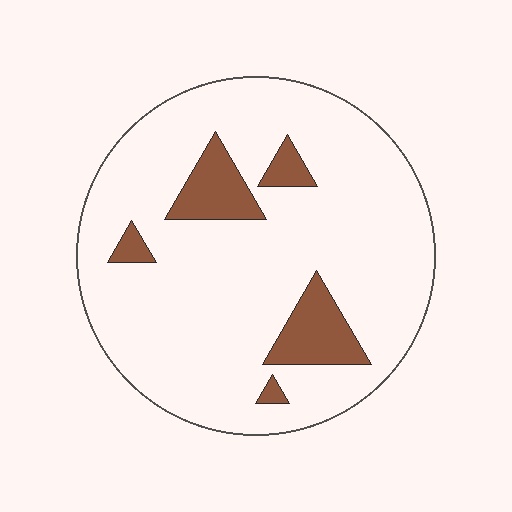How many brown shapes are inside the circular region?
5.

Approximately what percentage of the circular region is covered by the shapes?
Approximately 15%.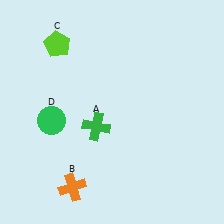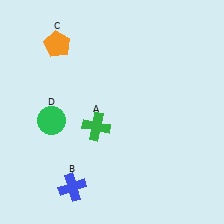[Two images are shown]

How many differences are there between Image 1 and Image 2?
There are 2 differences between the two images.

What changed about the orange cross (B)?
In Image 1, B is orange. In Image 2, it changed to blue.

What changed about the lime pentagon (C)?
In Image 1, C is lime. In Image 2, it changed to orange.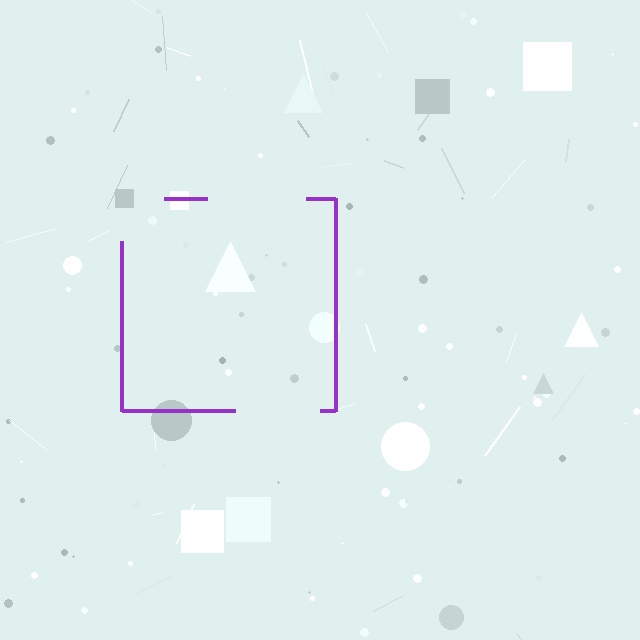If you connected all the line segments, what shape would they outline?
They would outline a square.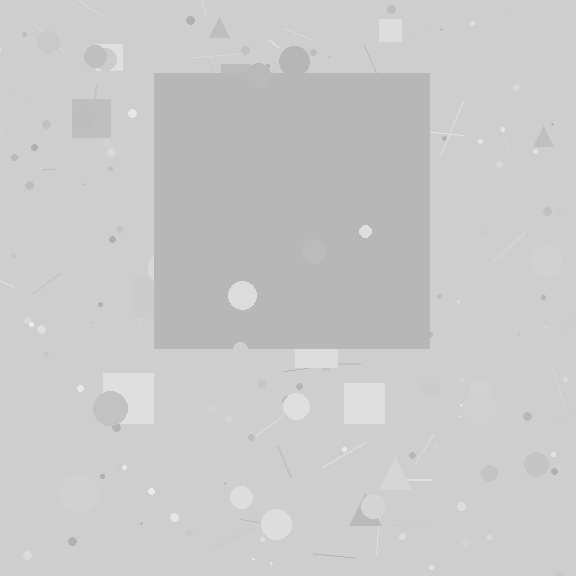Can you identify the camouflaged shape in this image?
The camouflaged shape is a square.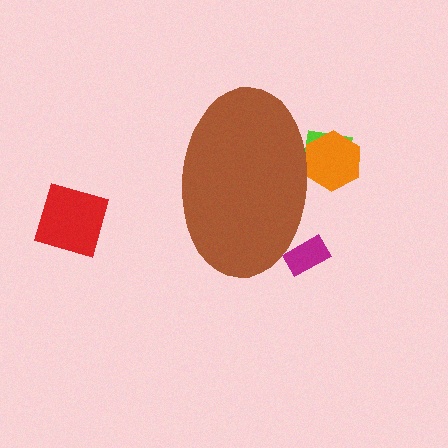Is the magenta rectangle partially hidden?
Yes, the magenta rectangle is partially hidden behind the brown ellipse.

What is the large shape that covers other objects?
A brown ellipse.